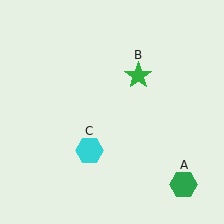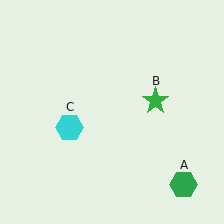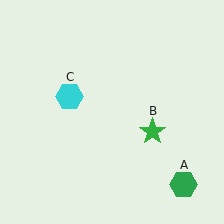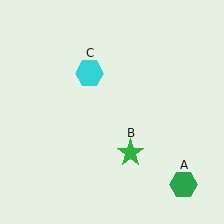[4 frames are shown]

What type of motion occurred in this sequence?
The green star (object B), cyan hexagon (object C) rotated clockwise around the center of the scene.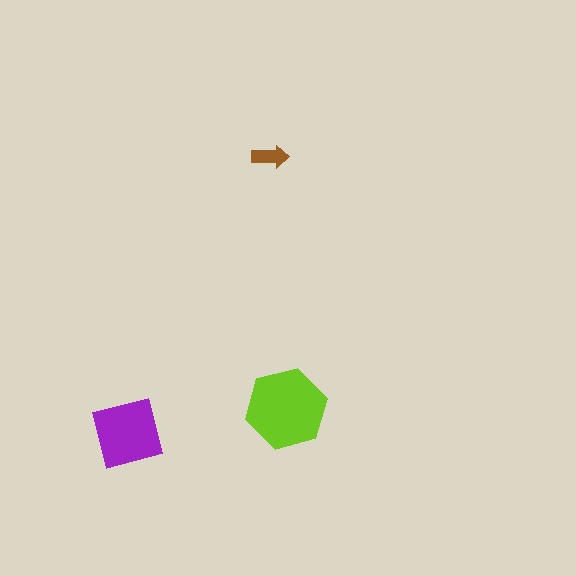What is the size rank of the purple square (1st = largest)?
2nd.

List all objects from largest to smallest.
The lime hexagon, the purple square, the brown arrow.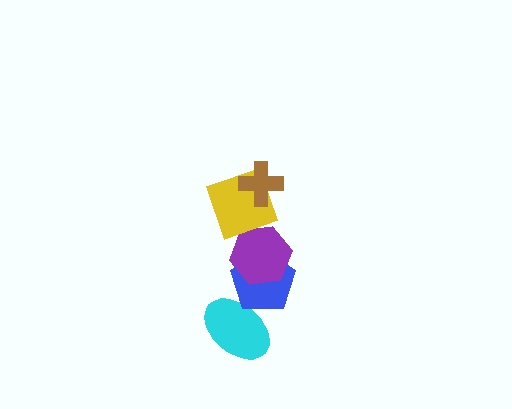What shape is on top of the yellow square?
The brown cross is on top of the yellow square.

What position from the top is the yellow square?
The yellow square is 2nd from the top.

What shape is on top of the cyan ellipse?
The blue pentagon is on top of the cyan ellipse.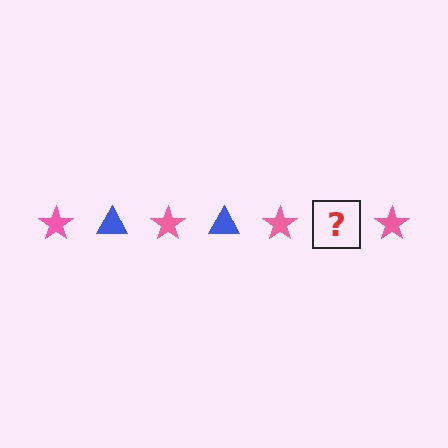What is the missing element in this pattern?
The missing element is a blue triangle.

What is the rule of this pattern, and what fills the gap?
The rule is that the pattern alternates between pink star and blue triangle. The gap should be filled with a blue triangle.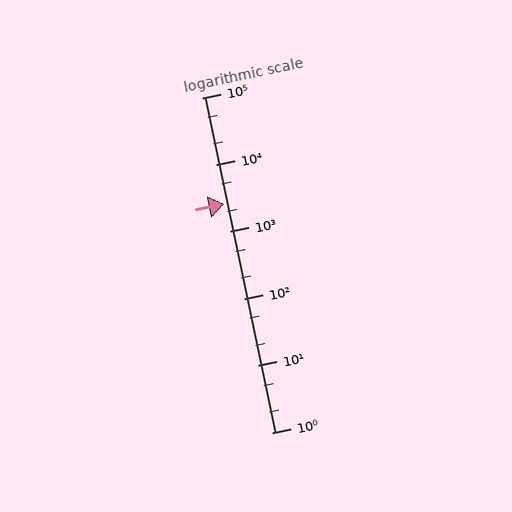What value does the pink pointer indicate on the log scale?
The pointer indicates approximately 2600.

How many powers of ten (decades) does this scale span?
The scale spans 5 decades, from 1 to 100000.